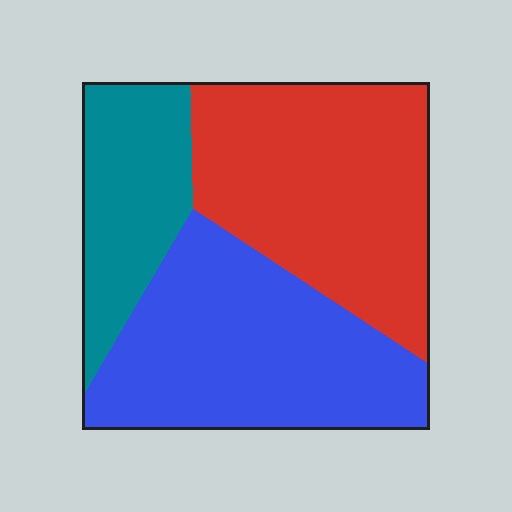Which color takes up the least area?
Teal, at roughly 20%.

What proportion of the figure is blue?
Blue takes up about two fifths (2/5) of the figure.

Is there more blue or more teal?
Blue.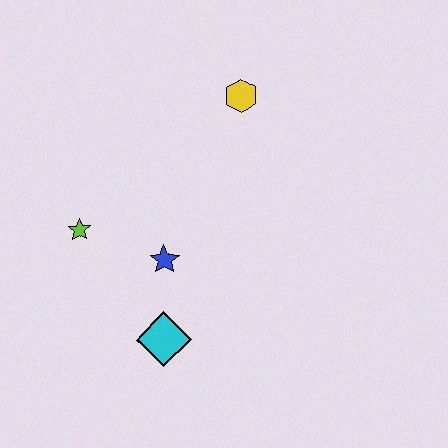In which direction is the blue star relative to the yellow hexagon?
The blue star is below the yellow hexagon.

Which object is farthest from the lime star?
The yellow hexagon is farthest from the lime star.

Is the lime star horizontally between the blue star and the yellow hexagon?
No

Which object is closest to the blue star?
The cyan diamond is closest to the blue star.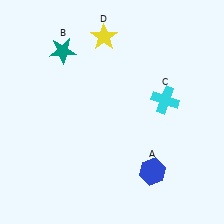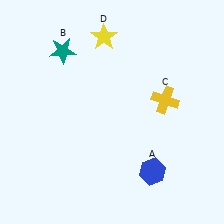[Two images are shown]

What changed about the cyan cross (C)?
In Image 1, C is cyan. In Image 2, it changed to yellow.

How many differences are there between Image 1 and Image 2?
There is 1 difference between the two images.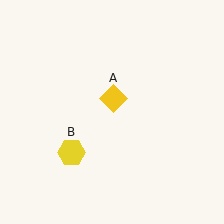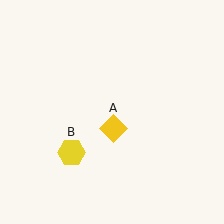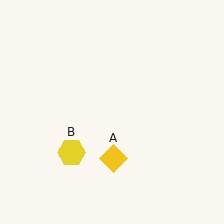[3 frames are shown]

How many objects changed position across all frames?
1 object changed position: yellow diamond (object A).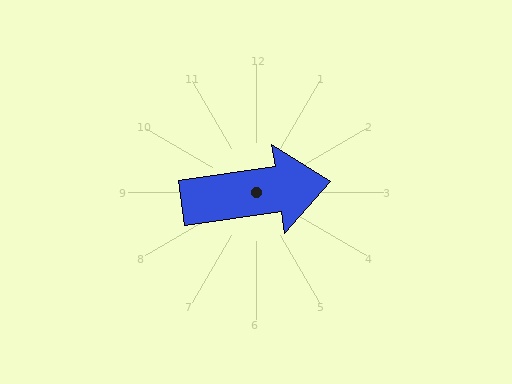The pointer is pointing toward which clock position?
Roughly 3 o'clock.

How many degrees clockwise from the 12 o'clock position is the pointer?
Approximately 82 degrees.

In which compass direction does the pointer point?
East.